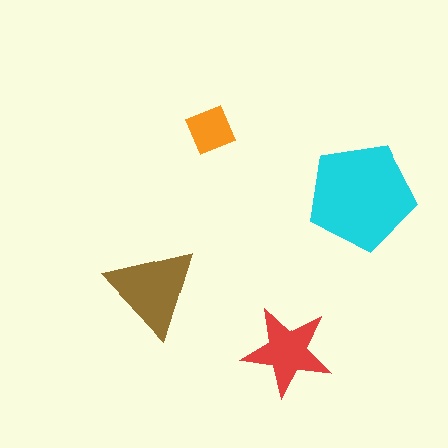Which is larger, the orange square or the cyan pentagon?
The cyan pentagon.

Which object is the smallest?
The orange square.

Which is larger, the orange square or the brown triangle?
The brown triangle.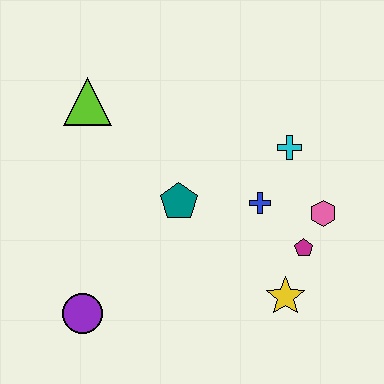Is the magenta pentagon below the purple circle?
No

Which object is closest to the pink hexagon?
The magenta pentagon is closest to the pink hexagon.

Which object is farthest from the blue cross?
The purple circle is farthest from the blue cross.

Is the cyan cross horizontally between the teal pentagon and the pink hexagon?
Yes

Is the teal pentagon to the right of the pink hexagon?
No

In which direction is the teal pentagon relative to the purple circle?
The teal pentagon is above the purple circle.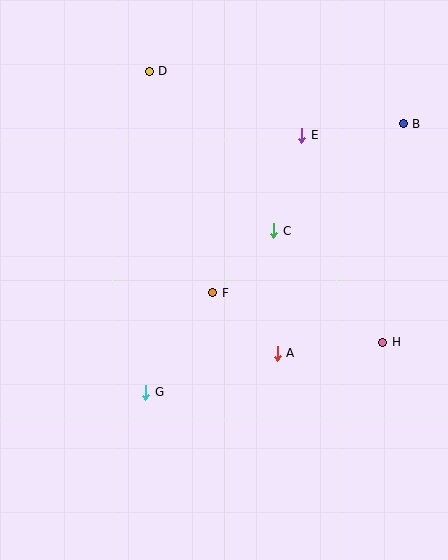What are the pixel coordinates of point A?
Point A is at (277, 353).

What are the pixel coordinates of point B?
Point B is at (403, 124).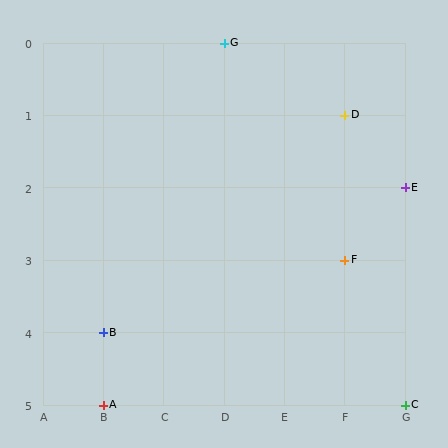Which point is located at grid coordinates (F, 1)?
Point D is at (F, 1).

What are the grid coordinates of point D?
Point D is at grid coordinates (F, 1).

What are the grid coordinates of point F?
Point F is at grid coordinates (F, 3).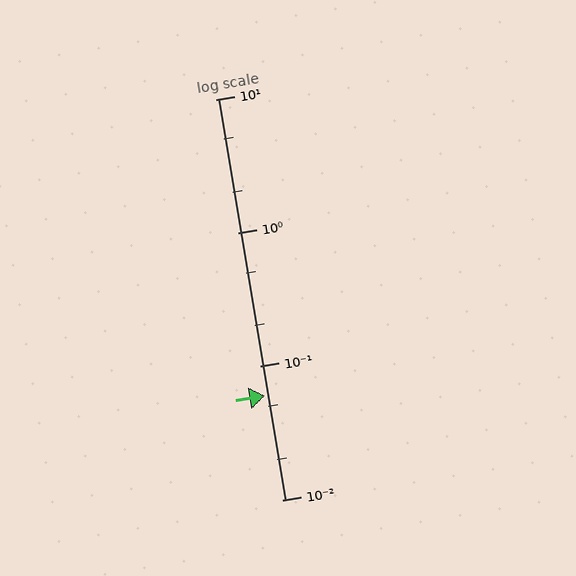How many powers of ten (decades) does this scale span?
The scale spans 3 decades, from 0.01 to 10.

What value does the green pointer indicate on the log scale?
The pointer indicates approximately 0.06.